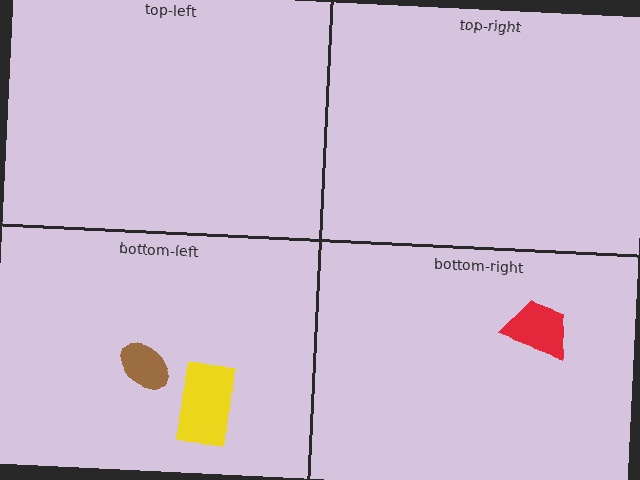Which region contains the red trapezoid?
The bottom-right region.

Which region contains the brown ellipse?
The bottom-left region.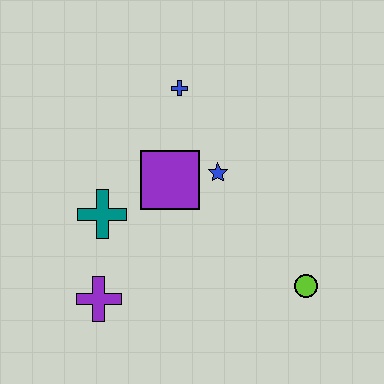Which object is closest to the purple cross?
The teal cross is closest to the purple cross.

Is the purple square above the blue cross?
No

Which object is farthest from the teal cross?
The lime circle is farthest from the teal cross.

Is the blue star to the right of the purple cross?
Yes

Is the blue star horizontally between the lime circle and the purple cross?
Yes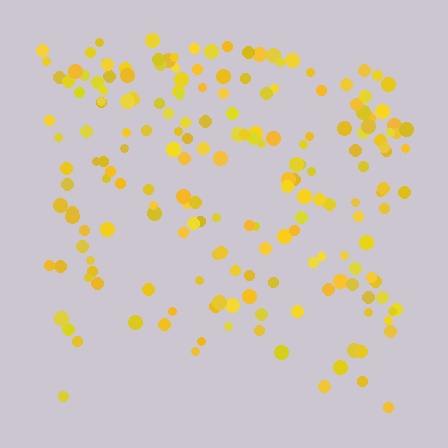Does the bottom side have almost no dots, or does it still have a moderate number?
Still a moderate number, just noticeably fewer than the top.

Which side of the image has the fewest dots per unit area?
The bottom.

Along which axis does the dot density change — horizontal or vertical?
Vertical.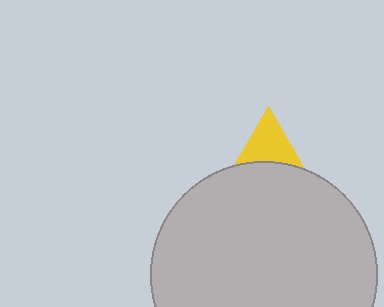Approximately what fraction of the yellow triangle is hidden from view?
Roughly 64% of the yellow triangle is hidden behind the light gray circle.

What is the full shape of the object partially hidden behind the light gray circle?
The partially hidden object is a yellow triangle.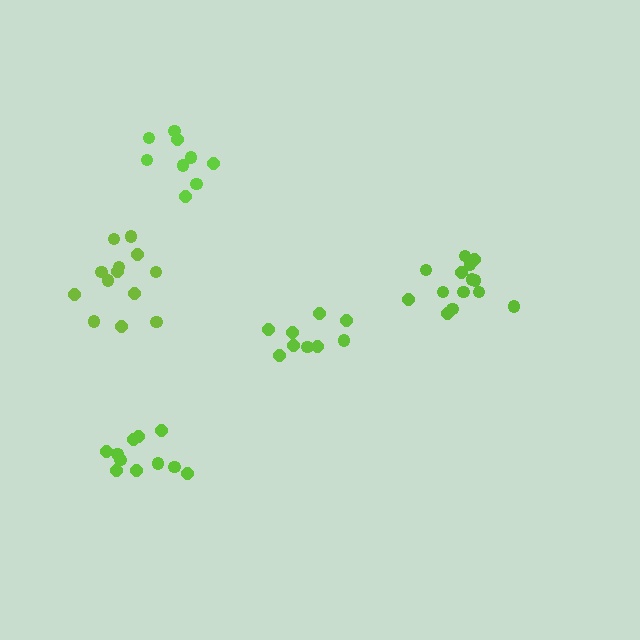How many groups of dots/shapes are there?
There are 5 groups.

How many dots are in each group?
Group 1: 11 dots, Group 2: 9 dots, Group 3: 9 dots, Group 4: 13 dots, Group 5: 14 dots (56 total).